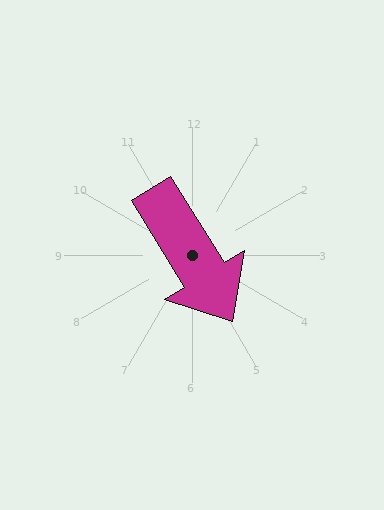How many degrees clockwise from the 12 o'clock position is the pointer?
Approximately 148 degrees.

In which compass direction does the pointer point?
Southeast.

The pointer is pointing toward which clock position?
Roughly 5 o'clock.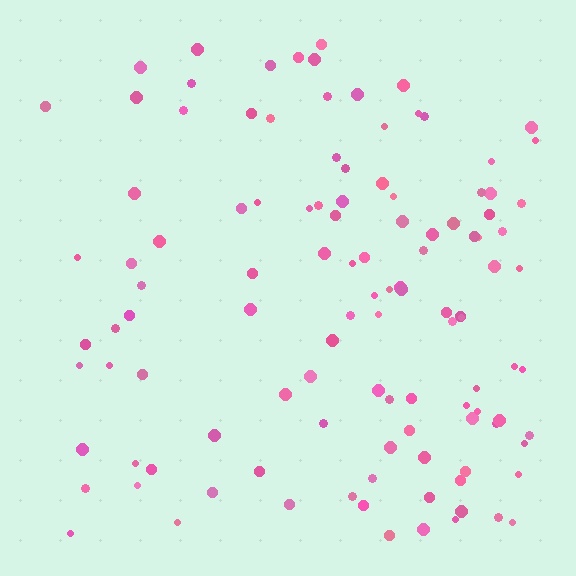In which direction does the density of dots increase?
From left to right, with the right side densest.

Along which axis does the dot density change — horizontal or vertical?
Horizontal.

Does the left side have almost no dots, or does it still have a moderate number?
Still a moderate number, just noticeably fewer than the right.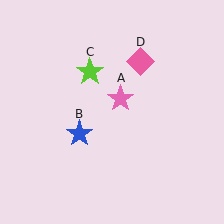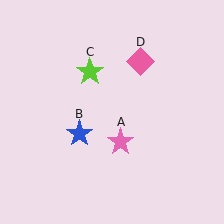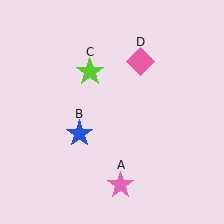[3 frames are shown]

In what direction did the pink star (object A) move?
The pink star (object A) moved down.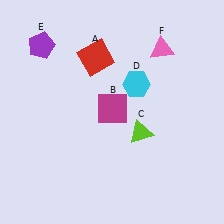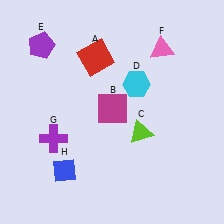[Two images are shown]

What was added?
A purple cross (G), a blue diamond (H) were added in Image 2.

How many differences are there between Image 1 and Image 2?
There are 2 differences between the two images.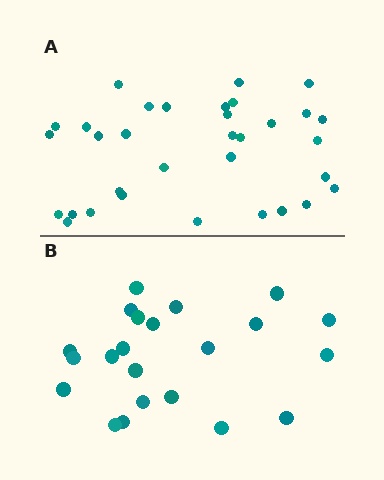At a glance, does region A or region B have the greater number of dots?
Region A (the top region) has more dots.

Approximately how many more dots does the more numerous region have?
Region A has roughly 12 or so more dots than region B.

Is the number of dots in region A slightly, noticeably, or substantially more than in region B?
Region A has substantially more. The ratio is roughly 1.5 to 1.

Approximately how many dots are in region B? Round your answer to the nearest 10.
About 20 dots. (The exact count is 22, which rounds to 20.)